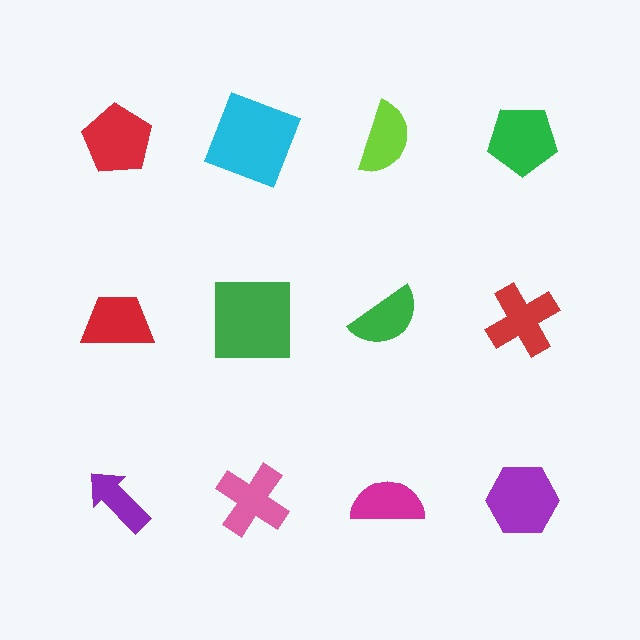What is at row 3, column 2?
A pink cross.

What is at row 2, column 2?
A green square.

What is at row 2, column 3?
A green semicircle.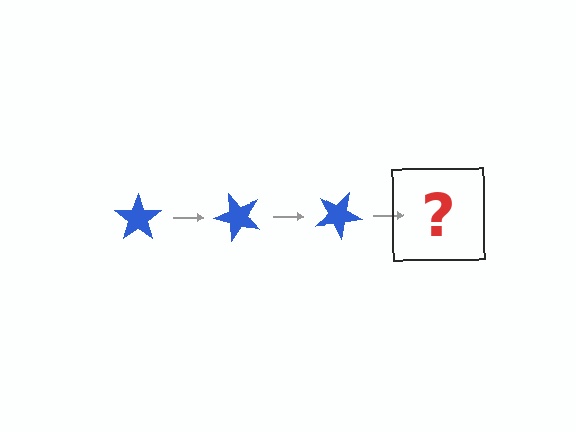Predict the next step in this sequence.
The next step is a blue star rotated 150 degrees.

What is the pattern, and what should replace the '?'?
The pattern is that the star rotates 50 degrees each step. The '?' should be a blue star rotated 150 degrees.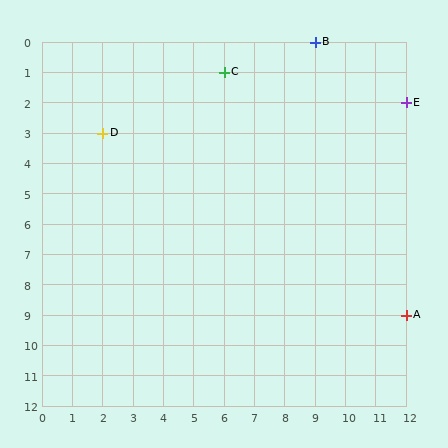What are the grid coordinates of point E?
Point E is at grid coordinates (12, 2).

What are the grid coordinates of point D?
Point D is at grid coordinates (2, 3).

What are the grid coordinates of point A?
Point A is at grid coordinates (12, 9).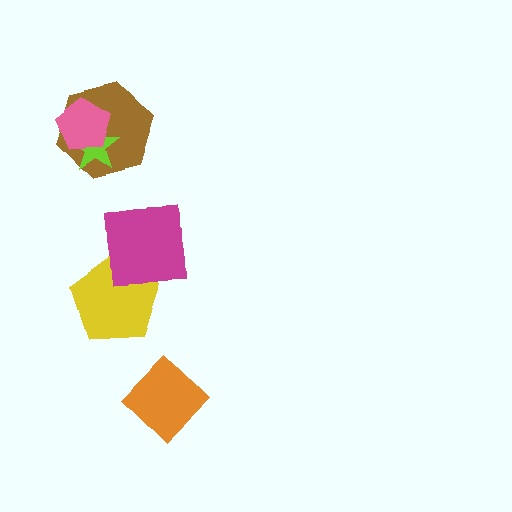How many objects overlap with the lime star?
2 objects overlap with the lime star.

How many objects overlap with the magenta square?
1 object overlaps with the magenta square.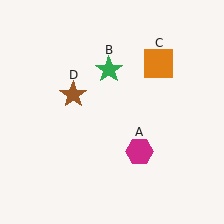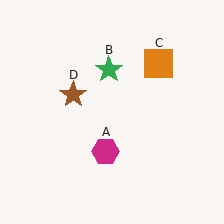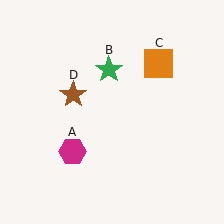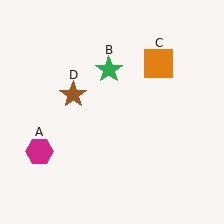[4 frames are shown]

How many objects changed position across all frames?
1 object changed position: magenta hexagon (object A).